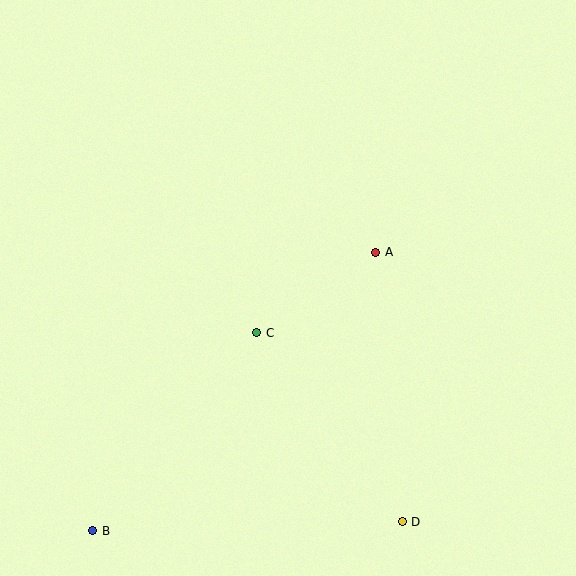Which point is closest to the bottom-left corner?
Point B is closest to the bottom-left corner.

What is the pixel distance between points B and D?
The distance between B and D is 310 pixels.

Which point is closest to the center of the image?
Point C at (257, 333) is closest to the center.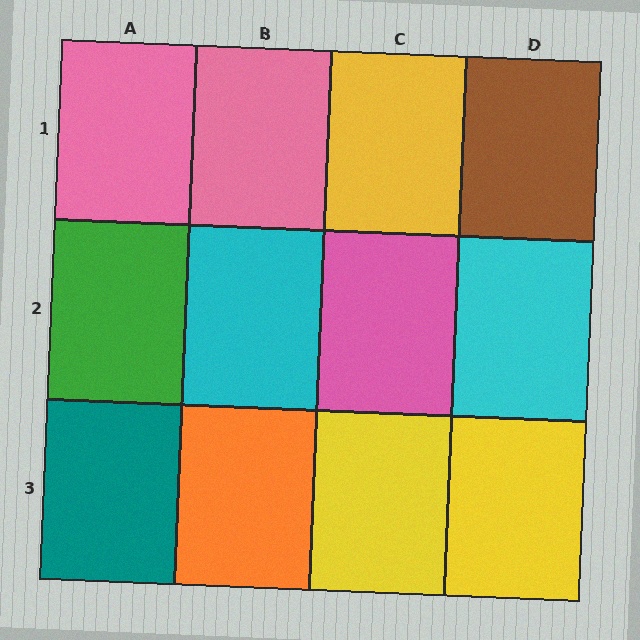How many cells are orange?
1 cell is orange.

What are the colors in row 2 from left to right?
Green, cyan, pink, cyan.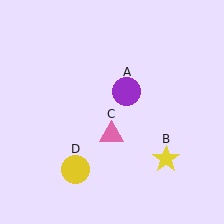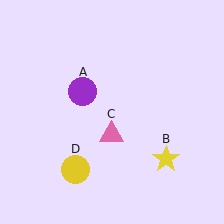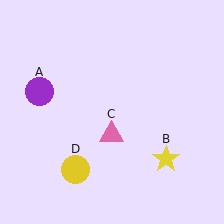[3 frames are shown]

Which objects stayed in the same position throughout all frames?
Yellow star (object B) and pink triangle (object C) and yellow circle (object D) remained stationary.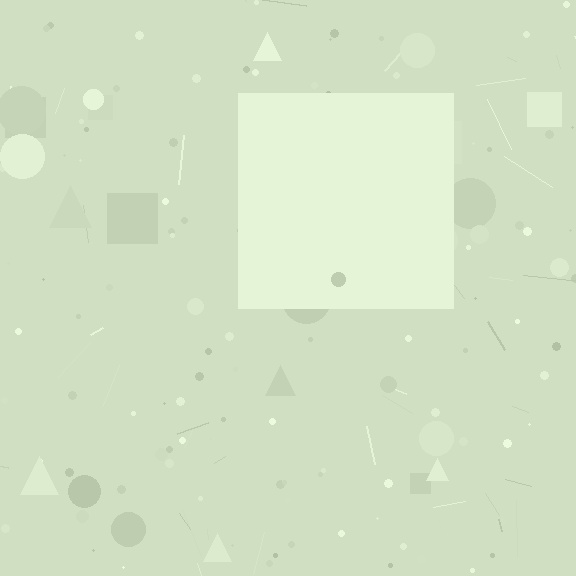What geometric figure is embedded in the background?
A square is embedded in the background.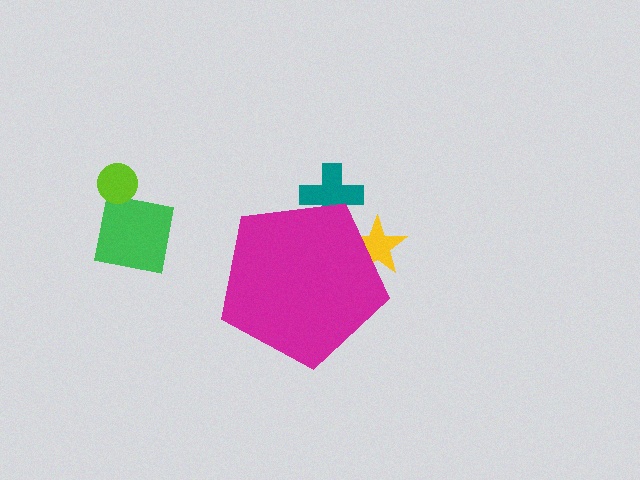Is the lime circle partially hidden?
No, the lime circle is fully visible.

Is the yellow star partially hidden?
Yes, the yellow star is partially hidden behind the magenta pentagon.